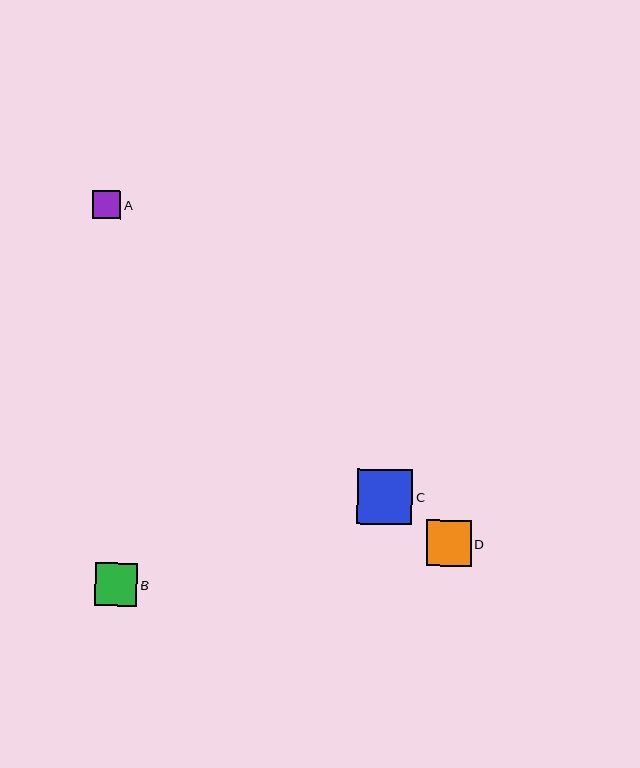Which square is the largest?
Square C is the largest with a size of approximately 55 pixels.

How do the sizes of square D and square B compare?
Square D and square B are approximately the same size.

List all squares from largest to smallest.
From largest to smallest: C, D, B, A.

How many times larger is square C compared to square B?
Square C is approximately 1.3 times the size of square B.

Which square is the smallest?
Square A is the smallest with a size of approximately 28 pixels.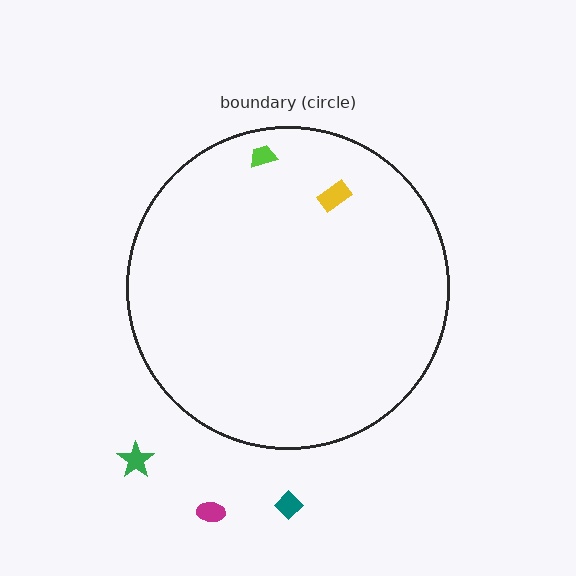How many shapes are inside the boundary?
2 inside, 3 outside.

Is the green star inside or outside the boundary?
Outside.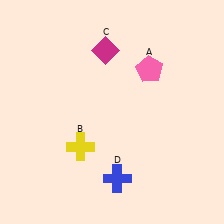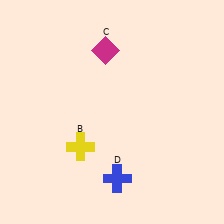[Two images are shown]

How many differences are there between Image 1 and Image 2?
There is 1 difference between the two images.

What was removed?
The pink pentagon (A) was removed in Image 2.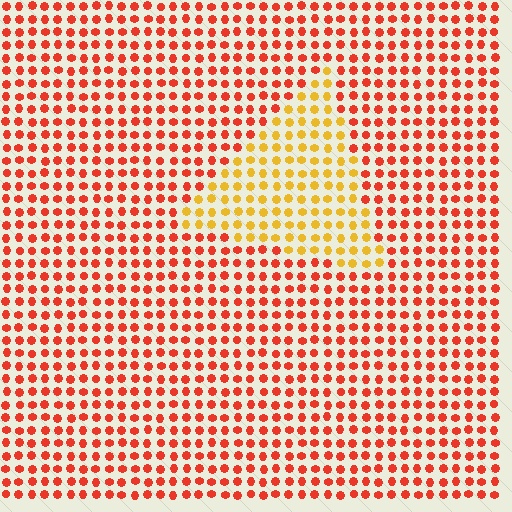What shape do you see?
I see a triangle.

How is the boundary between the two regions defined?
The boundary is defined purely by a slight shift in hue (about 40 degrees). Spacing, size, and orientation are identical on both sides.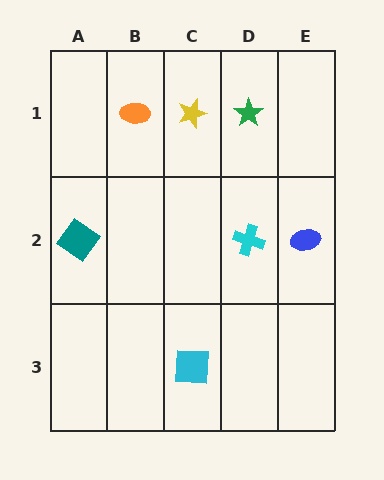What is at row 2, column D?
A cyan cross.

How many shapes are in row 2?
3 shapes.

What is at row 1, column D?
A green star.